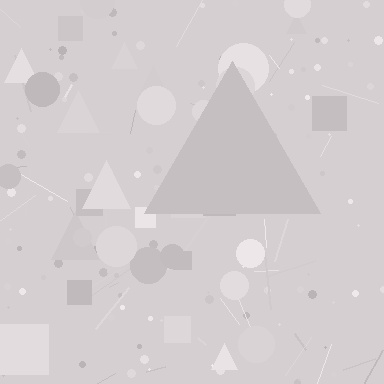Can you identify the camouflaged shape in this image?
The camouflaged shape is a triangle.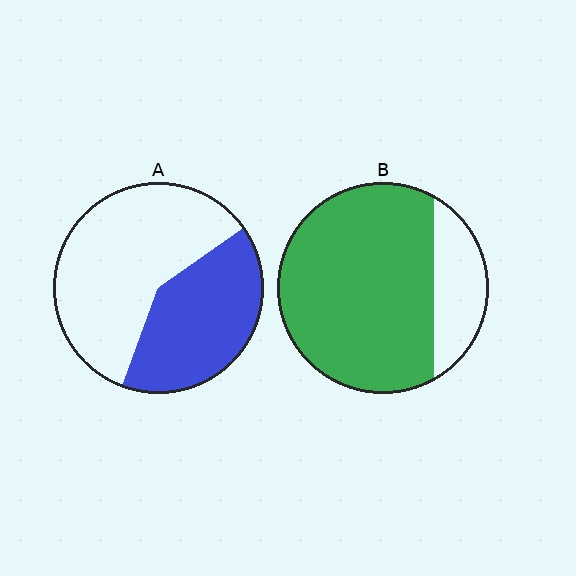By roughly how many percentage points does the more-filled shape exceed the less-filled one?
By roughly 40 percentage points (B over A).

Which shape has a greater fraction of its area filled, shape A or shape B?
Shape B.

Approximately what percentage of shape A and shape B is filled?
A is approximately 40% and B is approximately 80%.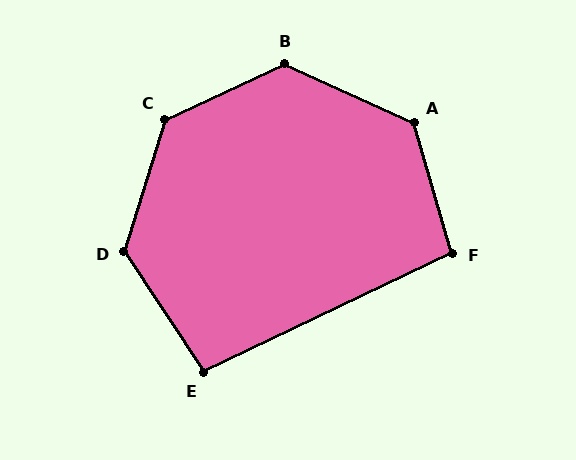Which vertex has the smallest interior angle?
E, at approximately 98 degrees.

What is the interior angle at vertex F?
Approximately 100 degrees (obtuse).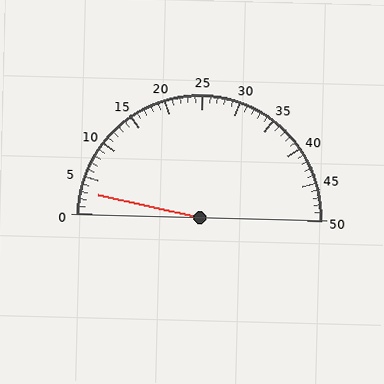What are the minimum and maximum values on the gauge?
The gauge ranges from 0 to 50.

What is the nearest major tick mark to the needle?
The nearest major tick mark is 5.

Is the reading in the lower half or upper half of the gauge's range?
The reading is in the lower half of the range (0 to 50).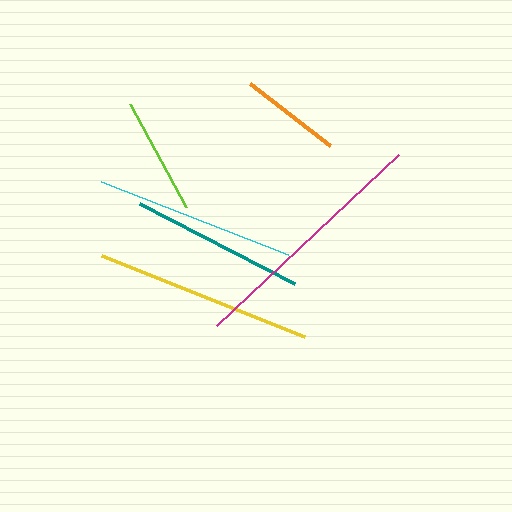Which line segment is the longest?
The magenta line is the longest at approximately 249 pixels.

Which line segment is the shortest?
The orange line is the shortest at approximately 100 pixels.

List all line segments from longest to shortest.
From longest to shortest: magenta, yellow, cyan, teal, lime, orange.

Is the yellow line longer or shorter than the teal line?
The yellow line is longer than the teal line.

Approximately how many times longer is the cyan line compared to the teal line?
The cyan line is approximately 1.1 times the length of the teal line.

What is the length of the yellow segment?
The yellow segment is approximately 219 pixels long.